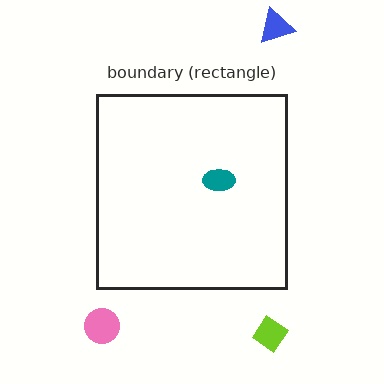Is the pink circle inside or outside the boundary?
Outside.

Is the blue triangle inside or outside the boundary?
Outside.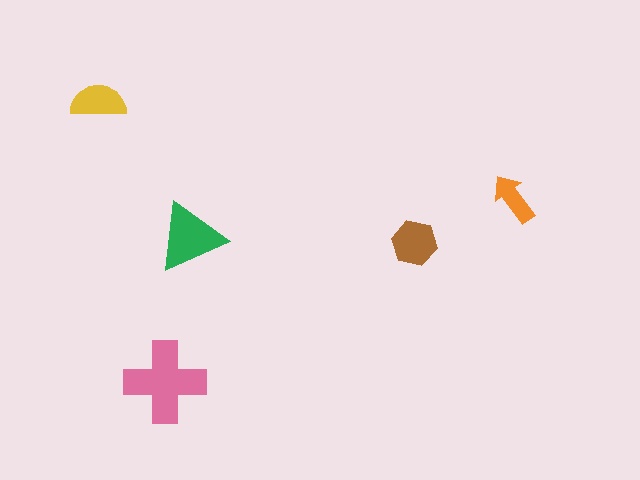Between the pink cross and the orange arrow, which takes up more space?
The pink cross.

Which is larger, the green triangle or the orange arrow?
The green triangle.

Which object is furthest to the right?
The orange arrow is rightmost.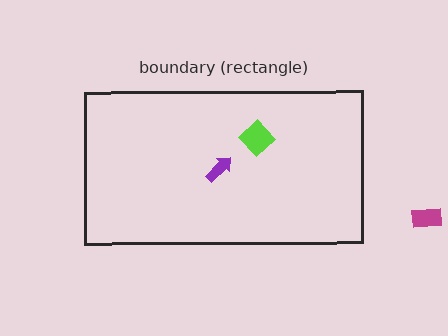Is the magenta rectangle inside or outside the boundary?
Outside.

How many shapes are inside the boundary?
2 inside, 1 outside.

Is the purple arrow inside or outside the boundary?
Inside.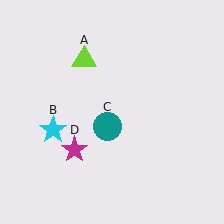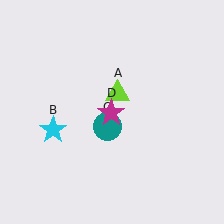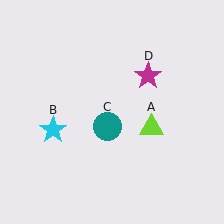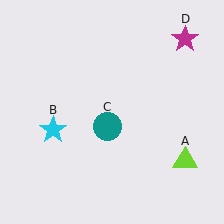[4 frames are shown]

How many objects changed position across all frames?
2 objects changed position: lime triangle (object A), magenta star (object D).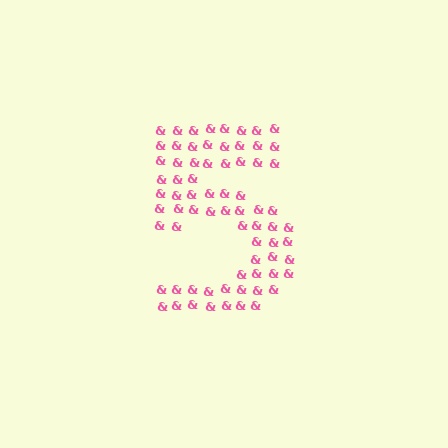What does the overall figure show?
The overall figure shows the digit 5.